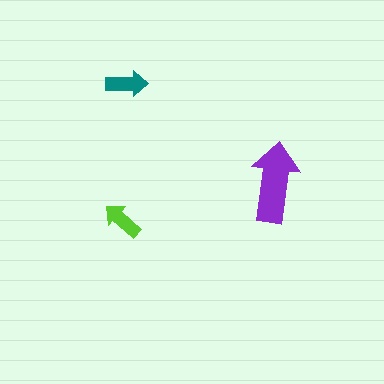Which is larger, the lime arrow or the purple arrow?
The purple one.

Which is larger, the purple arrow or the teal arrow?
The purple one.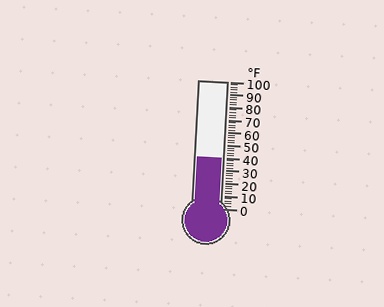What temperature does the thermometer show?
The thermometer shows approximately 40°F.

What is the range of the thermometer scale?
The thermometer scale ranges from 0°F to 100°F.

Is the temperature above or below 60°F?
The temperature is below 60°F.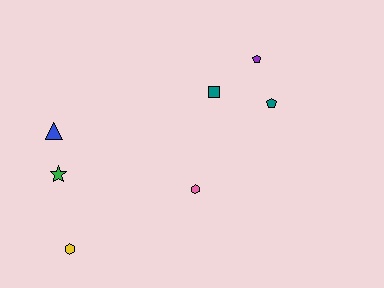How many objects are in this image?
There are 7 objects.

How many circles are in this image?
There are no circles.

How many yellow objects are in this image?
There is 1 yellow object.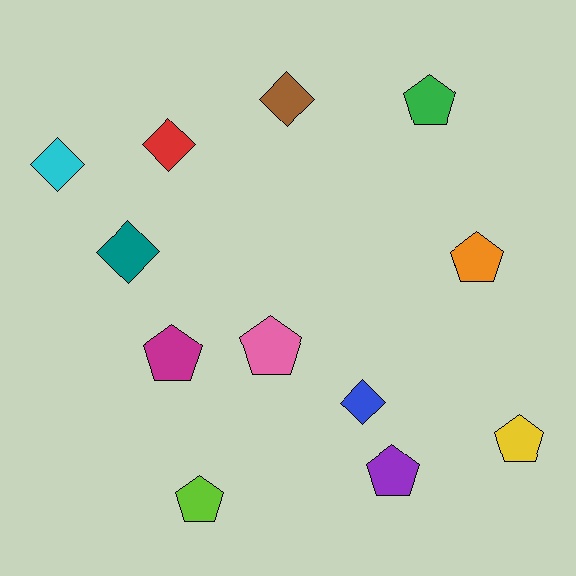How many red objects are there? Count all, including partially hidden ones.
There is 1 red object.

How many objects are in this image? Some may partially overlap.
There are 12 objects.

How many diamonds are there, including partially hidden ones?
There are 5 diamonds.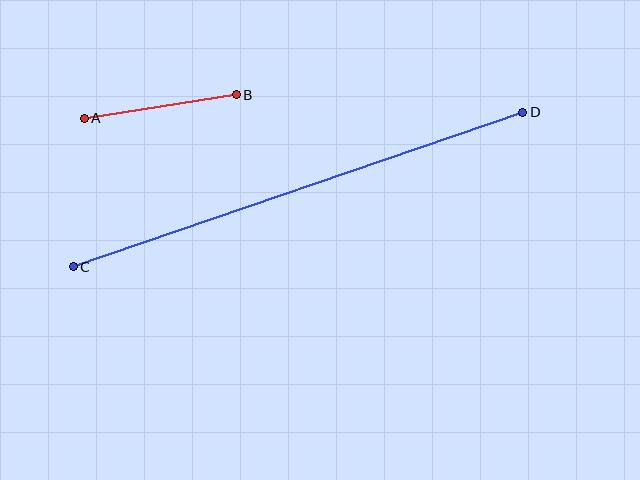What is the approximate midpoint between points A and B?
The midpoint is at approximately (160, 106) pixels.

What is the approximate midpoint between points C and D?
The midpoint is at approximately (298, 189) pixels.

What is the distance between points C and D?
The distance is approximately 475 pixels.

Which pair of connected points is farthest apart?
Points C and D are farthest apart.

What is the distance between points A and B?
The distance is approximately 154 pixels.